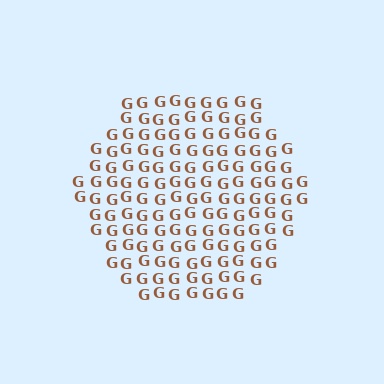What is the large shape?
The large shape is a hexagon.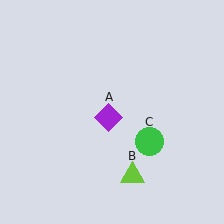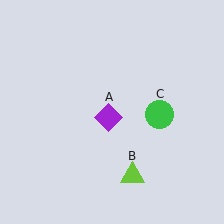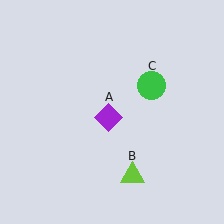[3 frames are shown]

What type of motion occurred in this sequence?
The green circle (object C) rotated counterclockwise around the center of the scene.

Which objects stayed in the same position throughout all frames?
Purple diamond (object A) and lime triangle (object B) remained stationary.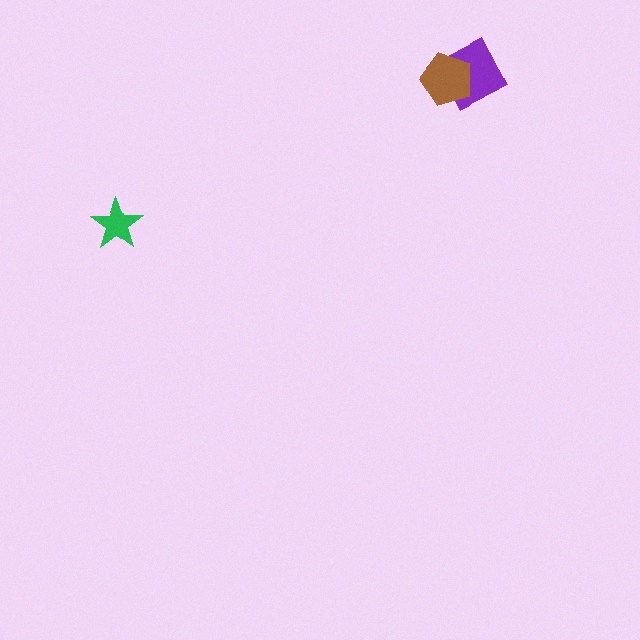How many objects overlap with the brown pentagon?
1 object overlaps with the brown pentagon.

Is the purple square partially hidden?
Yes, it is partially covered by another shape.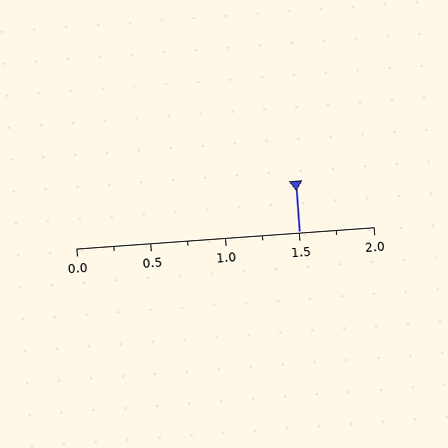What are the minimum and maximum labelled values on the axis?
The axis runs from 0.0 to 2.0.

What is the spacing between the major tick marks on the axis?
The major ticks are spaced 0.5 apart.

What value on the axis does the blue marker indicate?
The marker indicates approximately 1.5.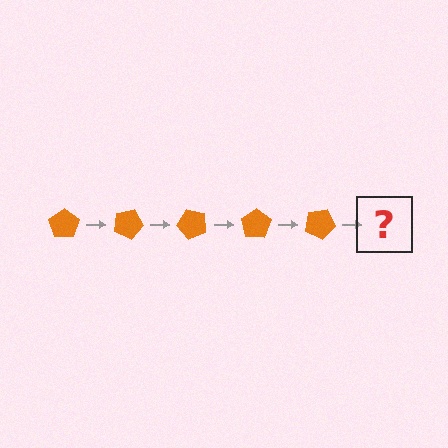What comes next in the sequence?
The next element should be an orange pentagon rotated 125 degrees.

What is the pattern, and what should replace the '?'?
The pattern is that the pentagon rotates 25 degrees each step. The '?' should be an orange pentagon rotated 125 degrees.